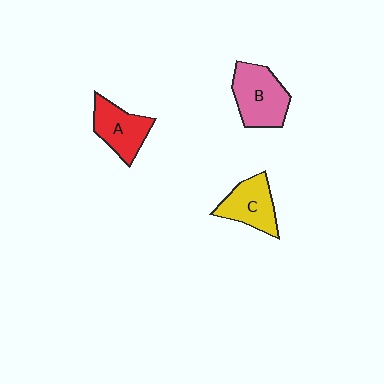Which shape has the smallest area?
Shape C (yellow).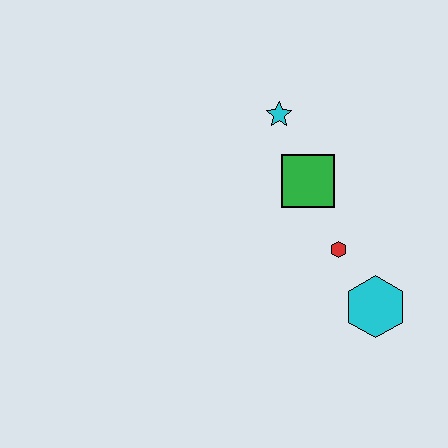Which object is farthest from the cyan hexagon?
The cyan star is farthest from the cyan hexagon.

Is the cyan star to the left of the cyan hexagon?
Yes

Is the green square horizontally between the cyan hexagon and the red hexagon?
No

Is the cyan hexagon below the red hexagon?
Yes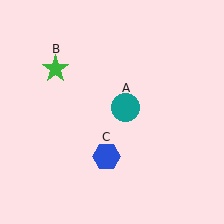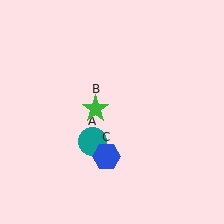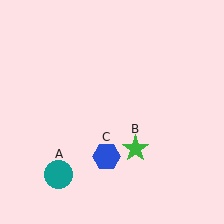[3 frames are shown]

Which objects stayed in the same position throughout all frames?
Blue hexagon (object C) remained stationary.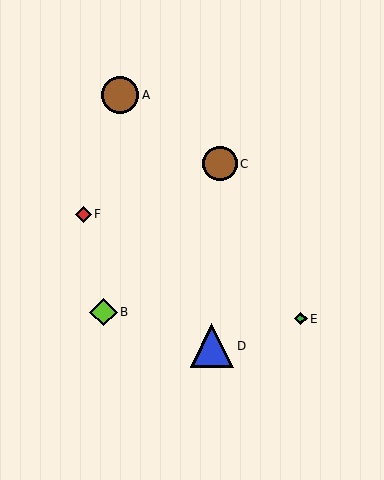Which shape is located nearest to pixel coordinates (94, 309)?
The lime diamond (labeled B) at (104, 312) is nearest to that location.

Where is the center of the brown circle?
The center of the brown circle is at (220, 164).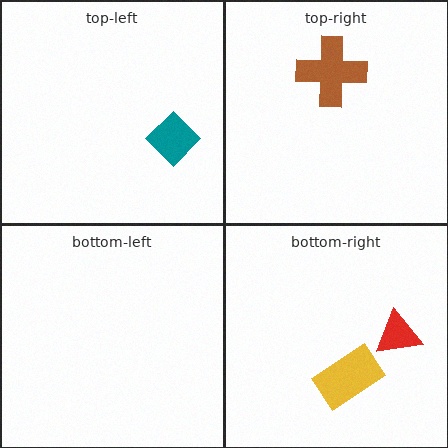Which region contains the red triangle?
The bottom-right region.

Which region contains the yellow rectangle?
The bottom-right region.